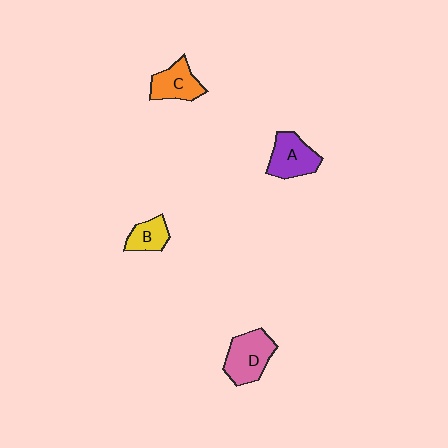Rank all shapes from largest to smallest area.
From largest to smallest: D (pink), A (purple), C (orange), B (yellow).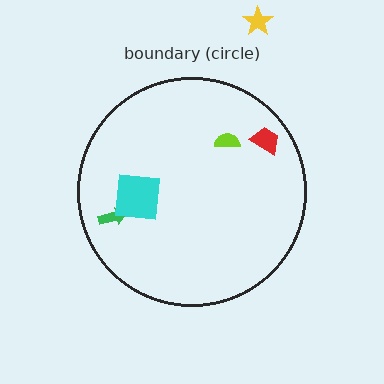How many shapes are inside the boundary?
4 inside, 1 outside.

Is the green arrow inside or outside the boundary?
Inside.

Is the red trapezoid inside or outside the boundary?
Inside.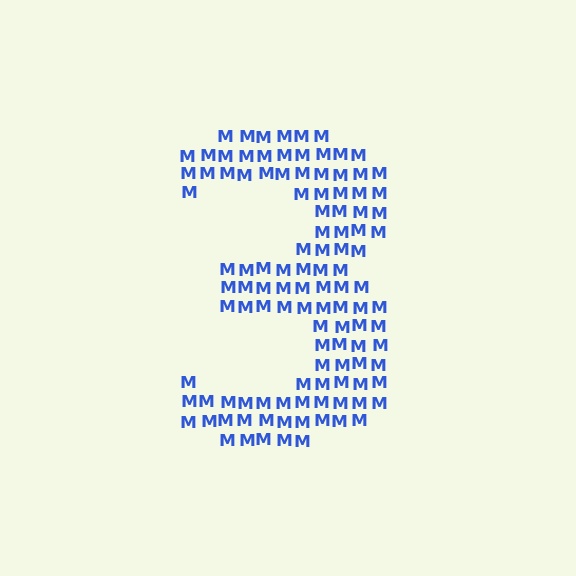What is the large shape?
The large shape is the digit 3.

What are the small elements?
The small elements are letter M's.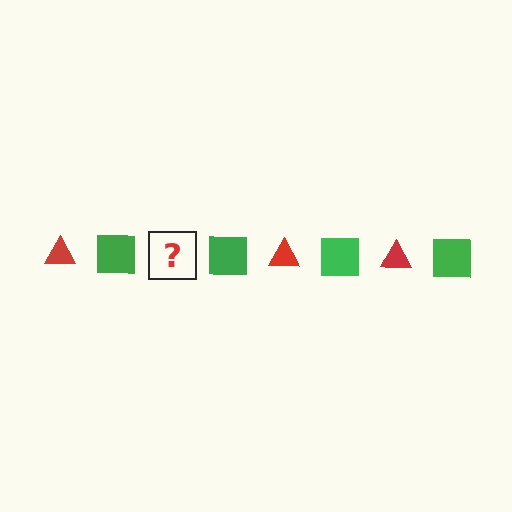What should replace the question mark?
The question mark should be replaced with a red triangle.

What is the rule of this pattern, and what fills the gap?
The rule is that the pattern alternates between red triangle and green square. The gap should be filled with a red triangle.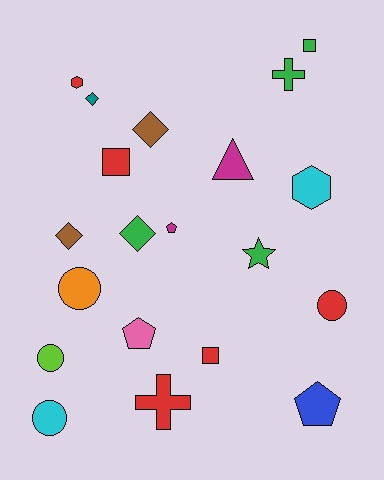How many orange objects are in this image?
There is 1 orange object.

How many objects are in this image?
There are 20 objects.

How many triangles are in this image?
There is 1 triangle.